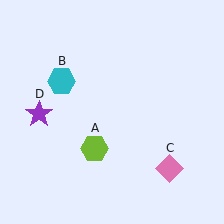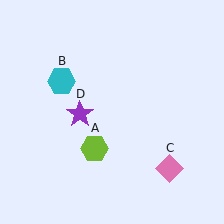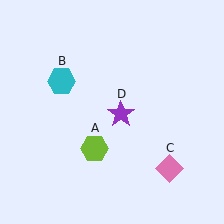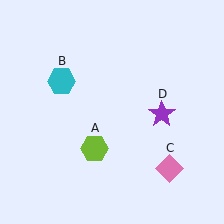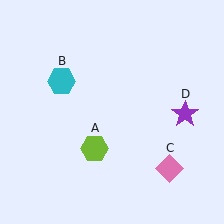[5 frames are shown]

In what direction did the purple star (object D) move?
The purple star (object D) moved right.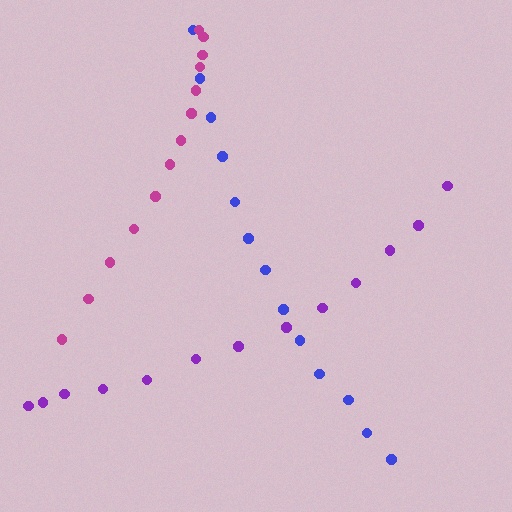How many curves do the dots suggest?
There are 3 distinct paths.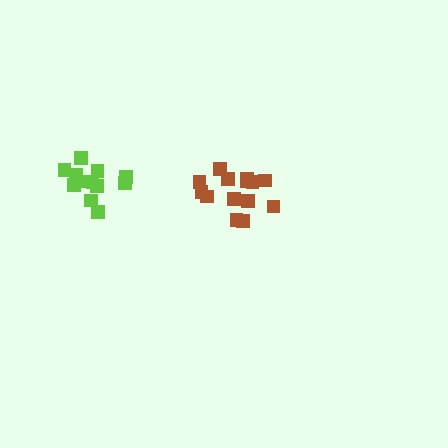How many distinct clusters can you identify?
There are 2 distinct clusters.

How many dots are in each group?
Group 1: 14 dots, Group 2: 12 dots (26 total).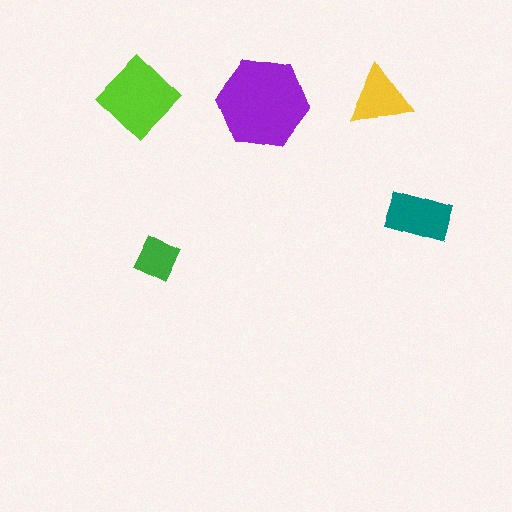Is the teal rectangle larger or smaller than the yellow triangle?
Larger.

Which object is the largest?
The purple hexagon.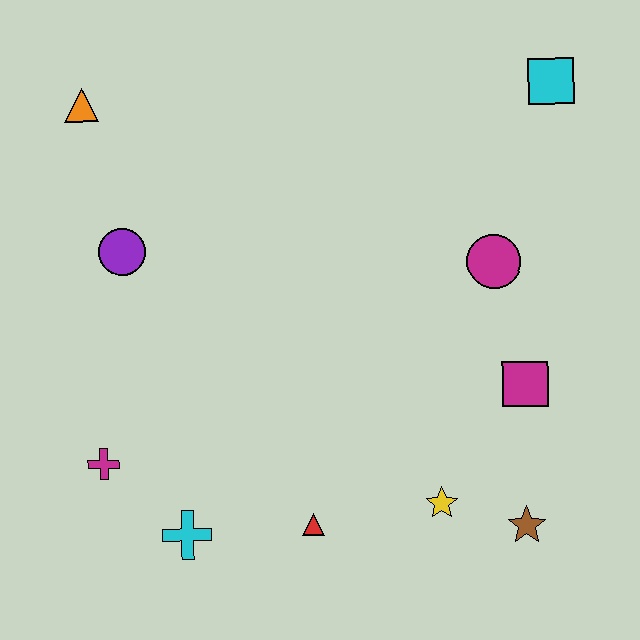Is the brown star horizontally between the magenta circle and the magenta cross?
No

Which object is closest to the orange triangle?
The purple circle is closest to the orange triangle.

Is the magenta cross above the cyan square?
No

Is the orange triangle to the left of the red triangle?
Yes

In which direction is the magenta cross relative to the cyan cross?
The magenta cross is to the left of the cyan cross.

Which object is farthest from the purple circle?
The brown star is farthest from the purple circle.